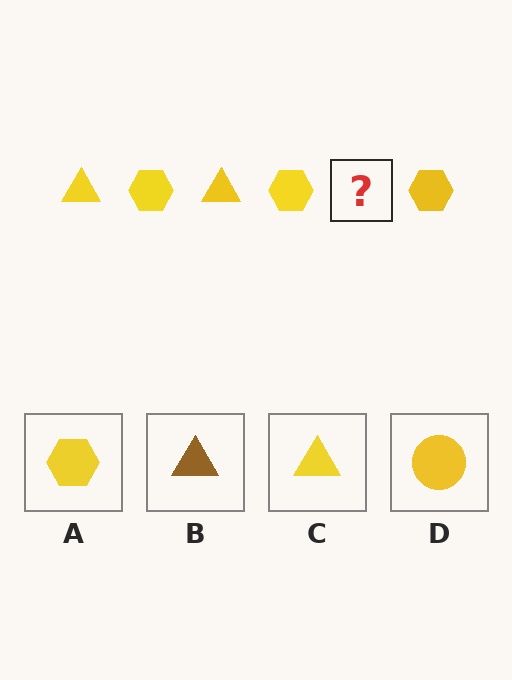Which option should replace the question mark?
Option C.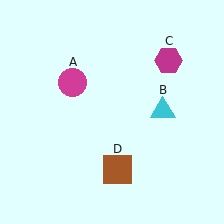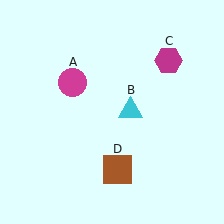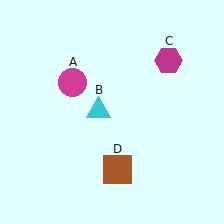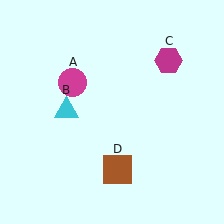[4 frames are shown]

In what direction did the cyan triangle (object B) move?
The cyan triangle (object B) moved left.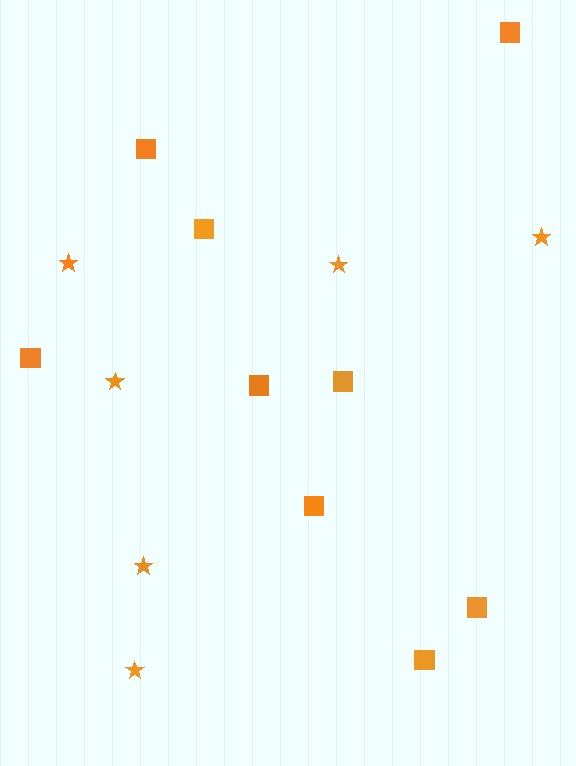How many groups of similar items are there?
There are 2 groups: one group of stars (6) and one group of squares (9).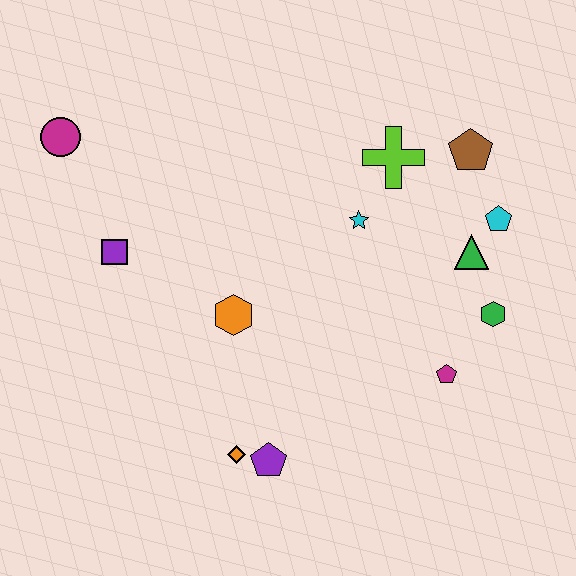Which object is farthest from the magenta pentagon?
The magenta circle is farthest from the magenta pentagon.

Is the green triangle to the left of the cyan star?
No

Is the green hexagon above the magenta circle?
No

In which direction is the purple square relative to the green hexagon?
The purple square is to the left of the green hexagon.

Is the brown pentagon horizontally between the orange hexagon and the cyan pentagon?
Yes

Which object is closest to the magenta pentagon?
The green hexagon is closest to the magenta pentagon.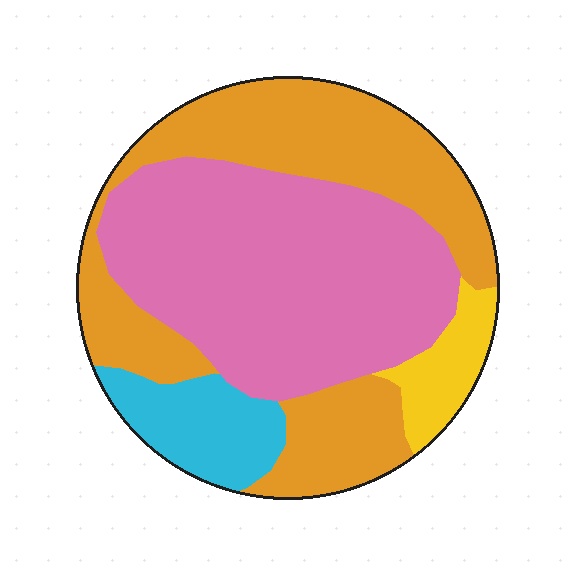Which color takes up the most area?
Pink, at roughly 45%.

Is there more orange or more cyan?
Orange.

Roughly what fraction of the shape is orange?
Orange covers roughly 40% of the shape.